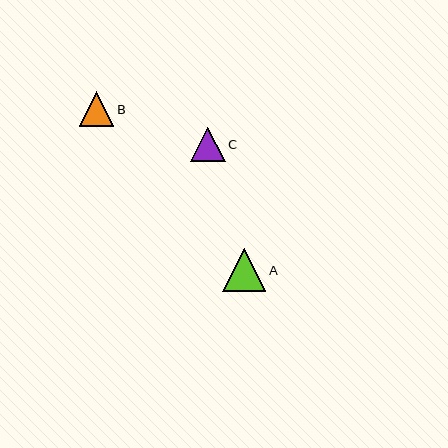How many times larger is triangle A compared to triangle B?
Triangle A is approximately 1.2 times the size of triangle B.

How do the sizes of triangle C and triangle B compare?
Triangle C and triangle B are approximately the same size.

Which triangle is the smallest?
Triangle B is the smallest with a size of approximately 35 pixels.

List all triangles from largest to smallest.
From largest to smallest: A, C, B.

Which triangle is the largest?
Triangle A is the largest with a size of approximately 43 pixels.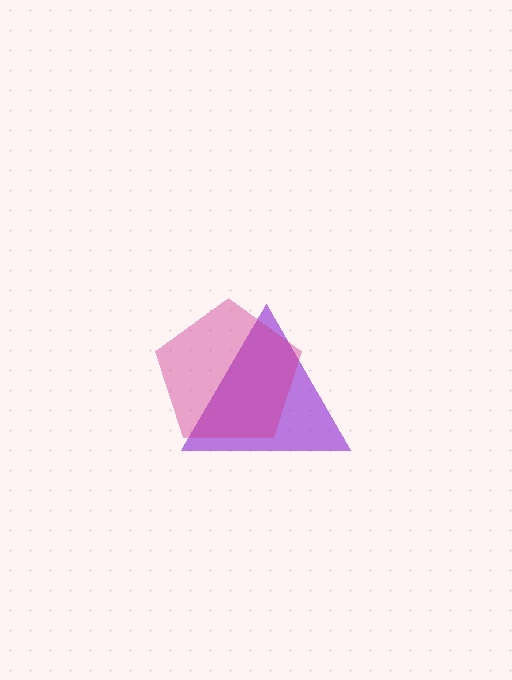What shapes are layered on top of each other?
The layered shapes are: a purple triangle, a magenta pentagon.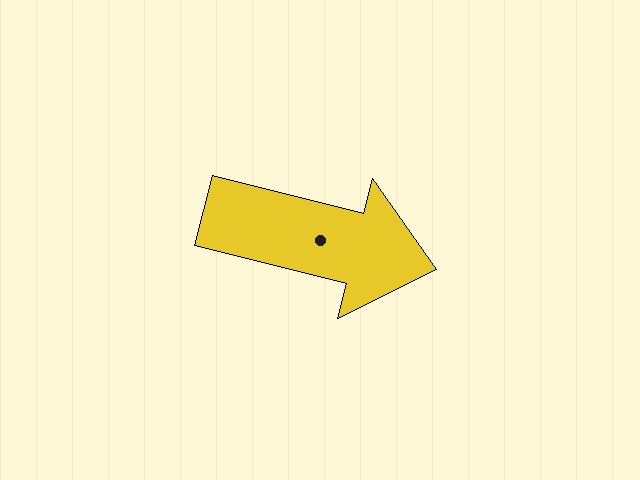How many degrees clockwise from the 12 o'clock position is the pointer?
Approximately 104 degrees.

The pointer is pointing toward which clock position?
Roughly 3 o'clock.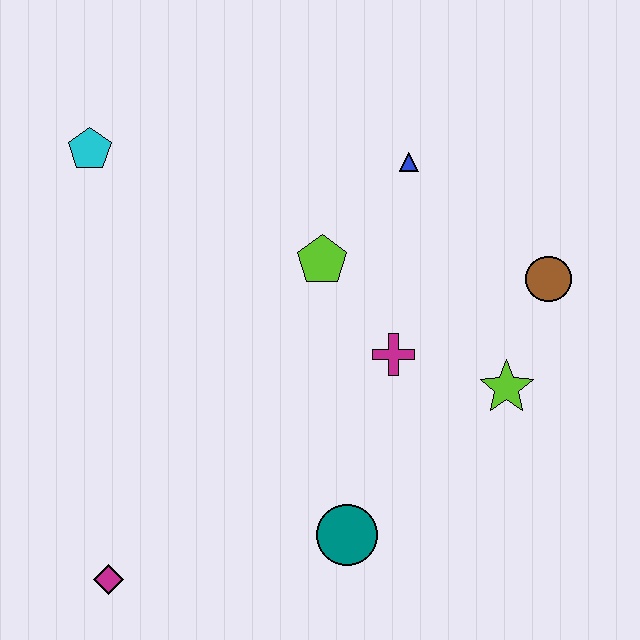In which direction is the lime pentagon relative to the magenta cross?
The lime pentagon is above the magenta cross.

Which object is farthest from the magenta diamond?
The brown circle is farthest from the magenta diamond.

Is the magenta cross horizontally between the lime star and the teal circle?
Yes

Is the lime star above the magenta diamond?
Yes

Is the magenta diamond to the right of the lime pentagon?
No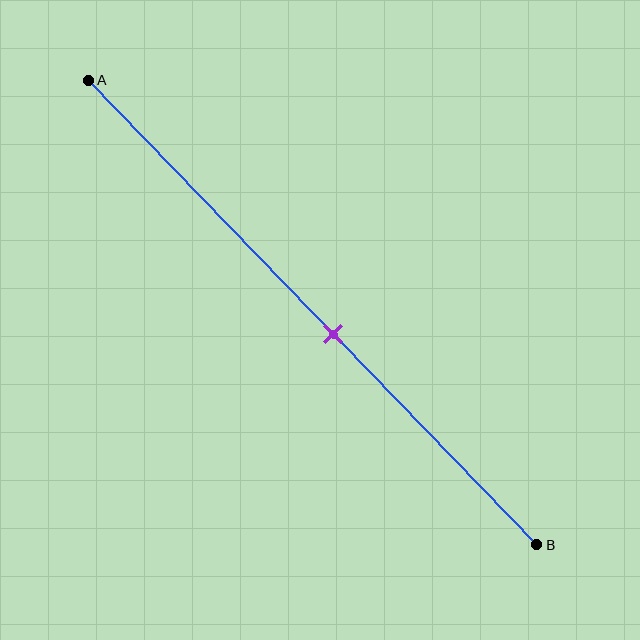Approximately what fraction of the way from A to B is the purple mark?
The purple mark is approximately 55% of the way from A to B.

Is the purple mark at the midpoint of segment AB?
No, the mark is at about 55% from A, not at the 50% midpoint.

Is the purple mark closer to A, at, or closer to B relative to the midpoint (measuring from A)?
The purple mark is closer to point B than the midpoint of segment AB.